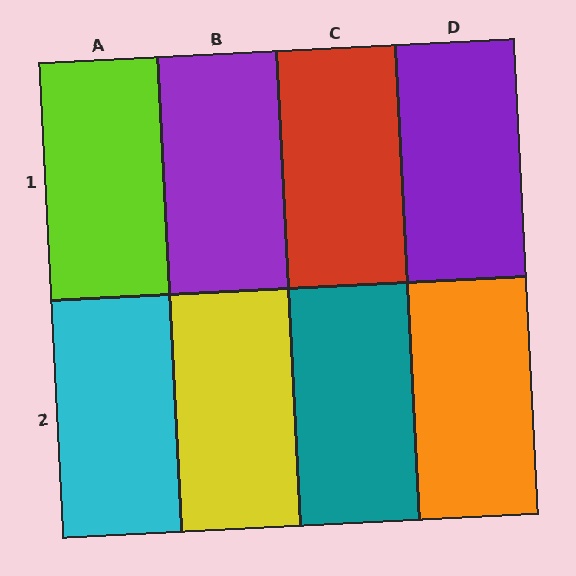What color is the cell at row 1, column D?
Purple.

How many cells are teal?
1 cell is teal.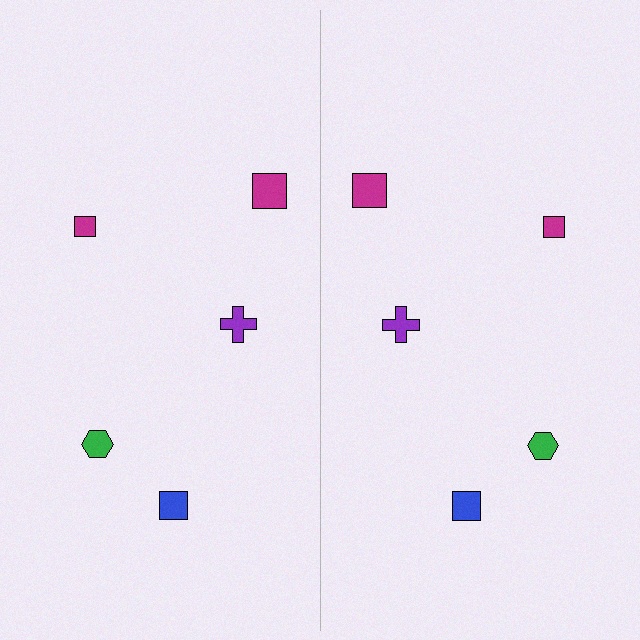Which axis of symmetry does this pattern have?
The pattern has a vertical axis of symmetry running through the center of the image.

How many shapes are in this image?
There are 10 shapes in this image.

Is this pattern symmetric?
Yes, this pattern has bilateral (reflection) symmetry.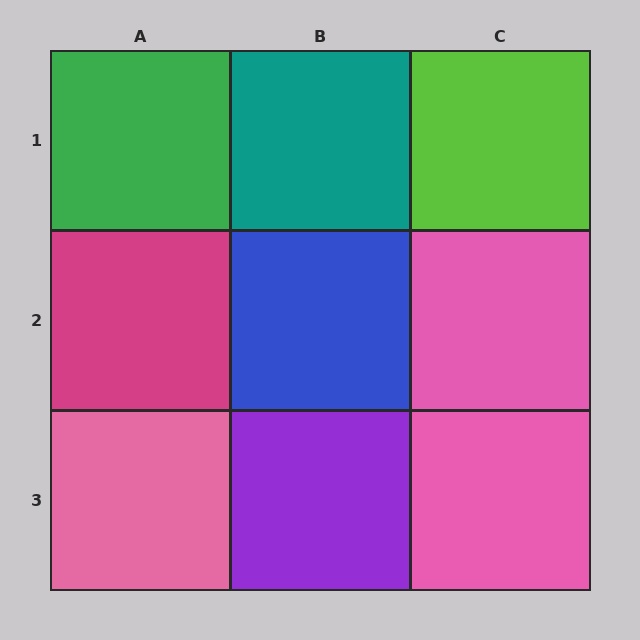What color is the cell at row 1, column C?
Lime.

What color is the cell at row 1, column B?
Teal.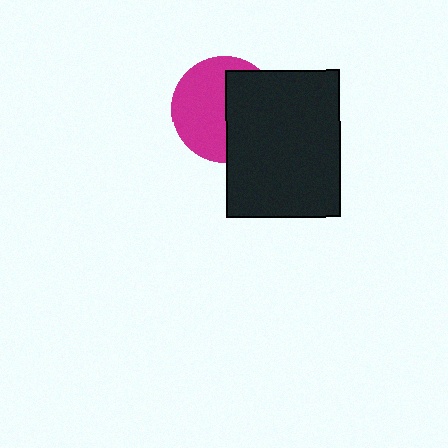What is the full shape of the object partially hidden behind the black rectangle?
The partially hidden object is a magenta circle.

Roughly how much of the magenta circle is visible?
About half of it is visible (roughly 54%).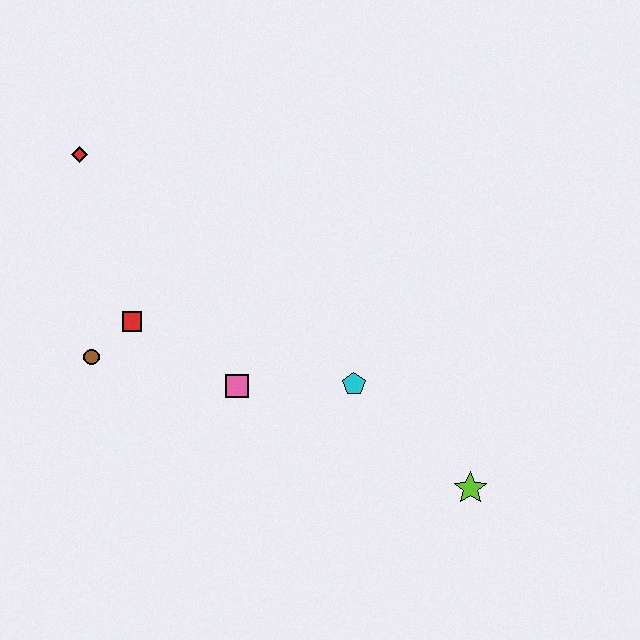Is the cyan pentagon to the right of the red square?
Yes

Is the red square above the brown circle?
Yes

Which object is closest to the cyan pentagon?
The pink square is closest to the cyan pentagon.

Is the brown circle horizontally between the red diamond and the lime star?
Yes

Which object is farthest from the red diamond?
The lime star is farthest from the red diamond.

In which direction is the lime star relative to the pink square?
The lime star is to the right of the pink square.